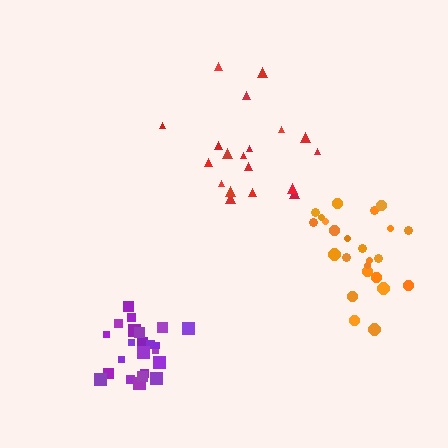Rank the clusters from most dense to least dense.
purple, orange, red.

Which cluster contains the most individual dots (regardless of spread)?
Orange (24).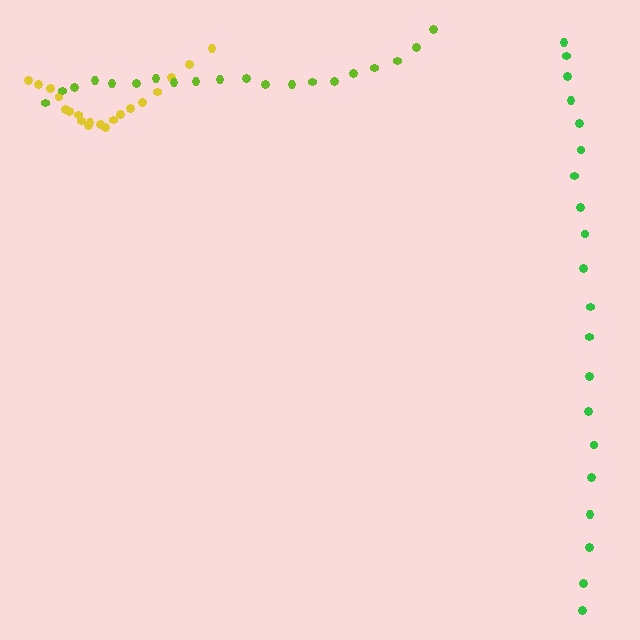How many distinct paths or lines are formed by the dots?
There are 3 distinct paths.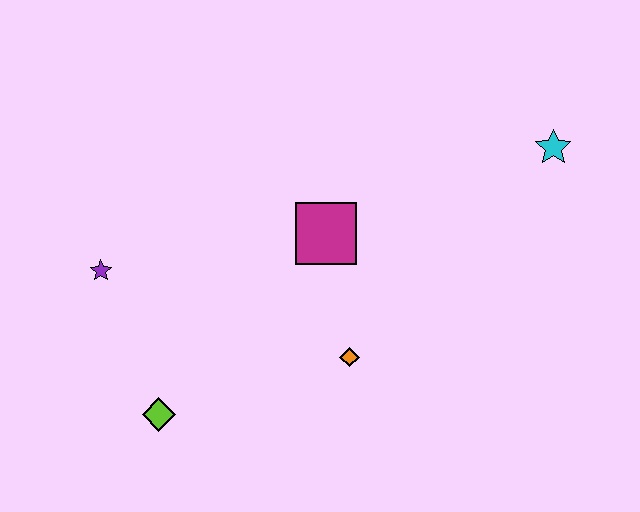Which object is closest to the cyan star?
The magenta square is closest to the cyan star.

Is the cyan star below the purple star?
No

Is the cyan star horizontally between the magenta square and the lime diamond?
No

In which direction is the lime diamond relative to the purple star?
The lime diamond is below the purple star.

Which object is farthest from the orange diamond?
The cyan star is farthest from the orange diamond.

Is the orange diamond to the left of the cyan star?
Yes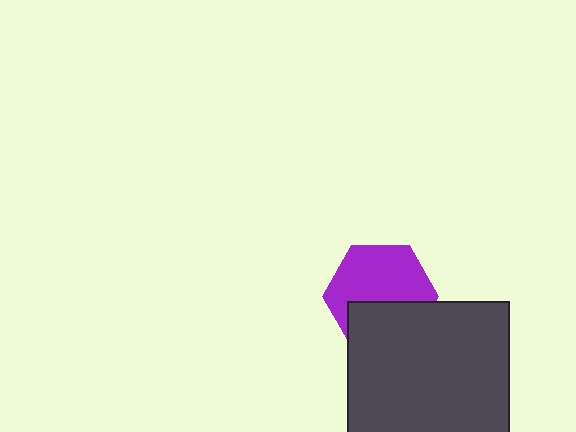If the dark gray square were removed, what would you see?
You would see the complete purple hexagon.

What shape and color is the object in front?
The object in front is a dark gray square.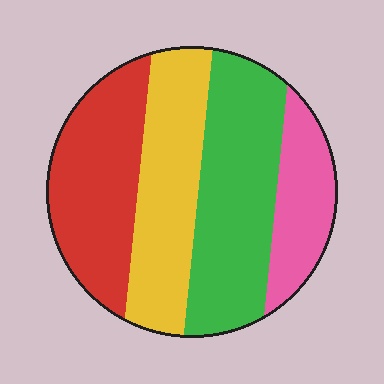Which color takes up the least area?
Pink, at roughly 15%.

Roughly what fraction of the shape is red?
Red takes up about one quarter (1/4) of the shape.